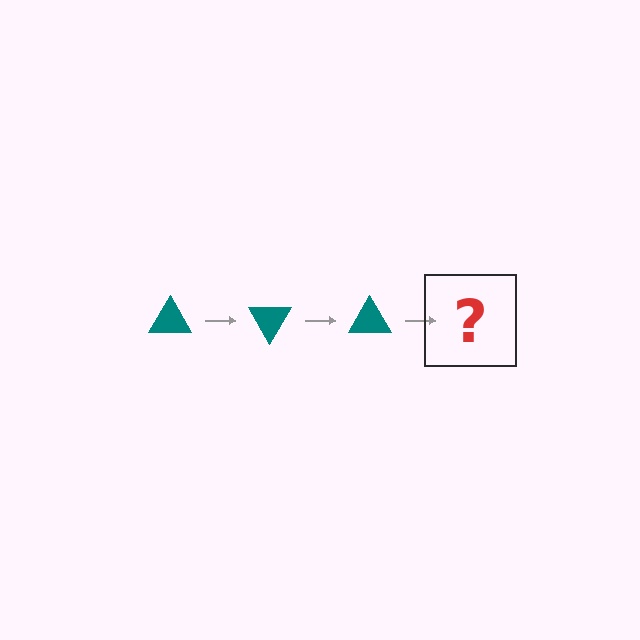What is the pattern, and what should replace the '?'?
The pattern is that the triangle rotates 60 degrees each step. The '?' should be a teal triangle rotated 180 degrees.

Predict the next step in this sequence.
The next step is a teal triangle rotated 180 degrees.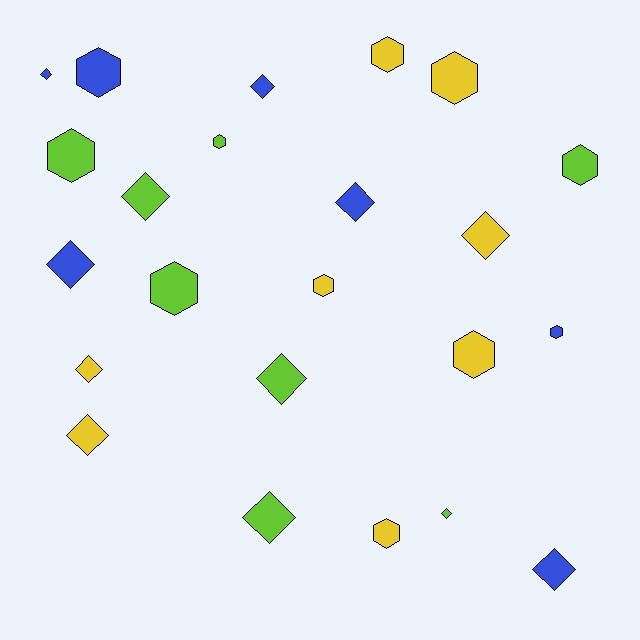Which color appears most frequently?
Lime, with 8 objects.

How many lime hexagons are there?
There are 4 lime hexagons.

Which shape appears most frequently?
Diamond, with 12 objects.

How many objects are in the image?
There are 23 objects.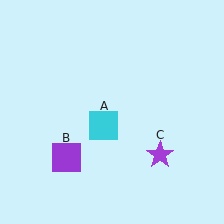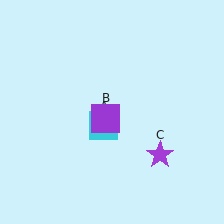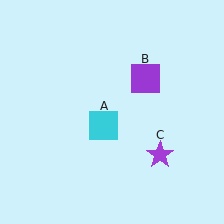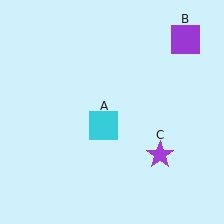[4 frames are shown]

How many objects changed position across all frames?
1 object changed position: purple square (object B).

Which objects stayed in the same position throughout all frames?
Cyan square (object A) and purple star (object C) remained stationary.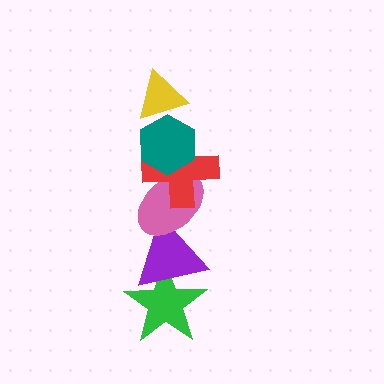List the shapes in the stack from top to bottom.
From top to bottom: the yellow triangle, the teal hexagon, the red cross, the pink ellipse, the purple triangle, the green star.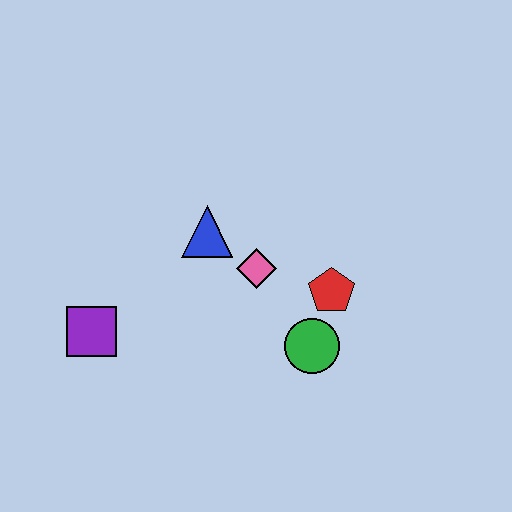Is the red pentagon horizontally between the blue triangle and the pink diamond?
No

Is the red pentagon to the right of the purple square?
Yes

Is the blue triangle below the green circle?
No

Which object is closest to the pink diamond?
The blue triangle is closest to the pink diamond.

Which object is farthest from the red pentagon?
The purple square is farthest from the red pentagon.